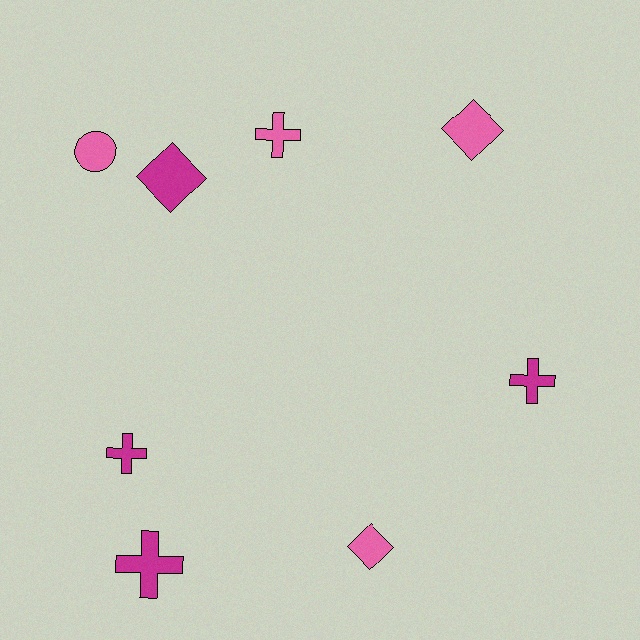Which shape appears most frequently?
Cross, with 4 objects.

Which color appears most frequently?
Magenta, with 4 objects.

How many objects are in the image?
There are 8 objects.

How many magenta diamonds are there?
There is 1 magenta diamond.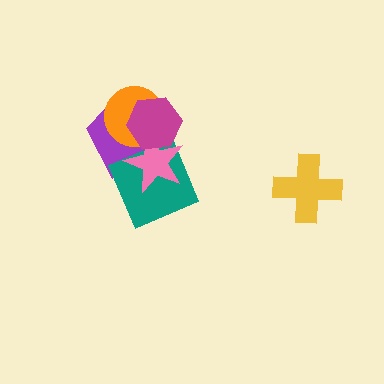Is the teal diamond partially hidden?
Yes, it is partially covered by another shape.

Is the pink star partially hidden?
Yes, it is partially covered by another shape.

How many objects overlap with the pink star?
4 objects overlap with the pink star.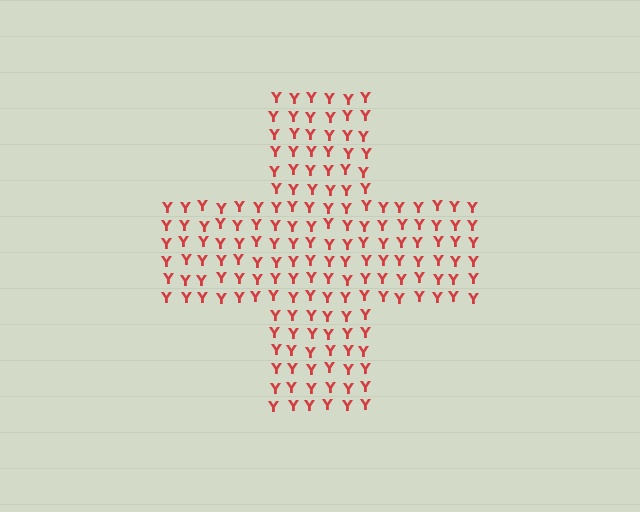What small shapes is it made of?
It is made of small letter Y's.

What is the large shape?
The large shape is a cross.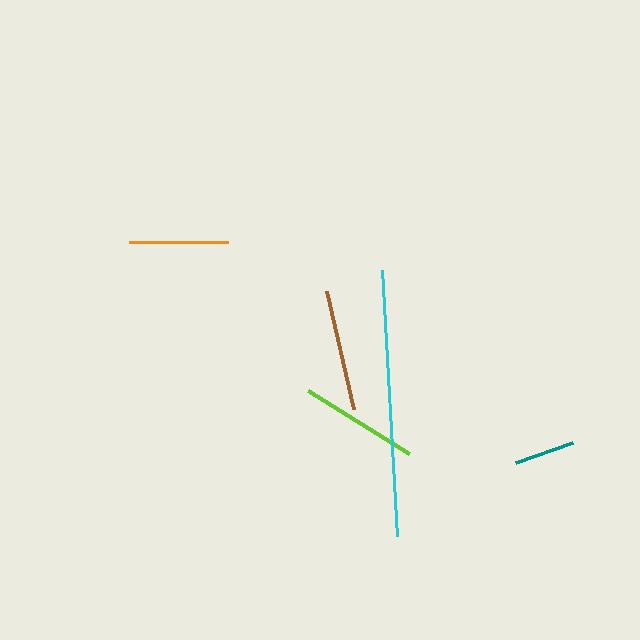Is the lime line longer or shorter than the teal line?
The lime line is longer than the teal line.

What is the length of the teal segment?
The teal segment is approximately 60 pixels long.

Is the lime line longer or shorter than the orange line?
The lime line is longer than the orange line.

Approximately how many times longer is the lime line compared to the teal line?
The lime line is approximately 2.0 times the length of the teal line.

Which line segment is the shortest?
The teal line is the shortest at approximately 60 pixels.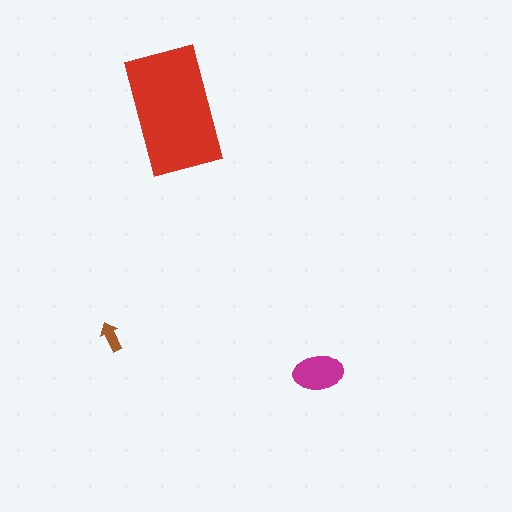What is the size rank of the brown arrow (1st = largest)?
3rd.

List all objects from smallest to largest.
The brown arrow, the magenta ellipse, the red rectangle.